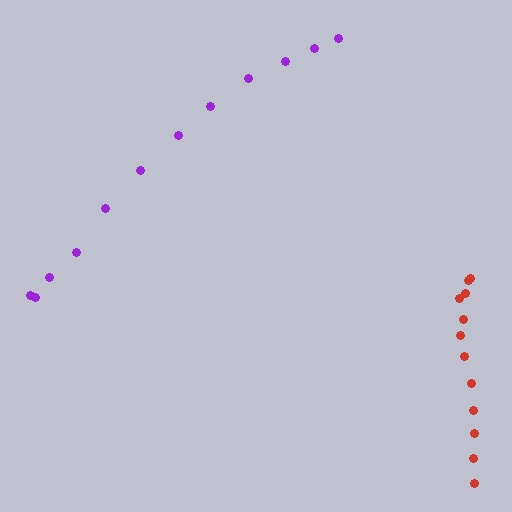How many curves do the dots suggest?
There are 2 distinct paths.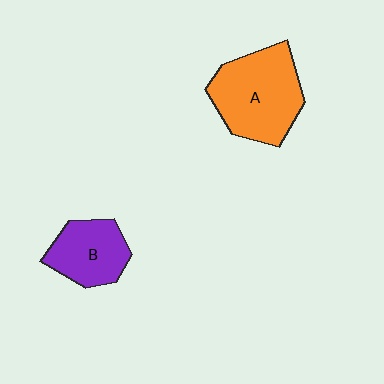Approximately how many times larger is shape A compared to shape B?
Approximately 1.6 times.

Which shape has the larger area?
Shape A (orange).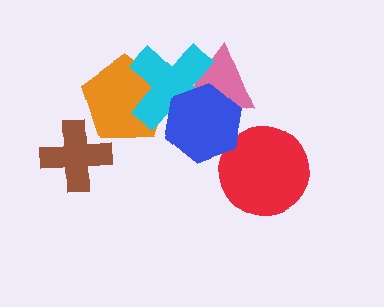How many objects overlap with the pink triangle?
2 objects overlap with the pink triangle.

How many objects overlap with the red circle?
0 objects overlap with the red circle.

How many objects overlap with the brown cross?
0 objects overlap with the brown cross.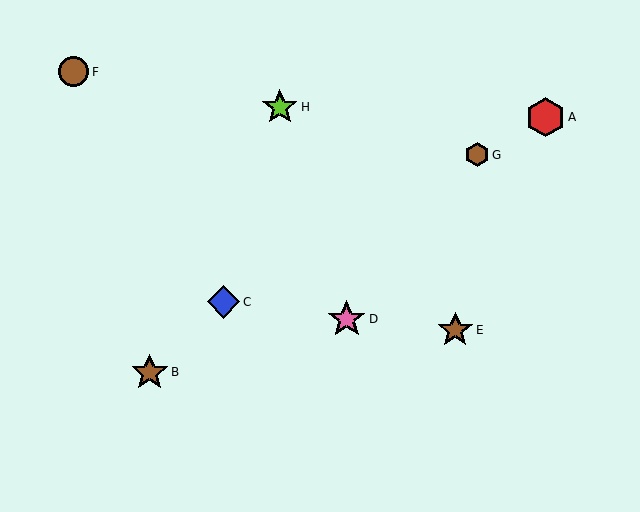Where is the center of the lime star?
The center of the lime star is at (280, 107).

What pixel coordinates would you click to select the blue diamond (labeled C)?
Click at (224, 302) to select the blue diamond C.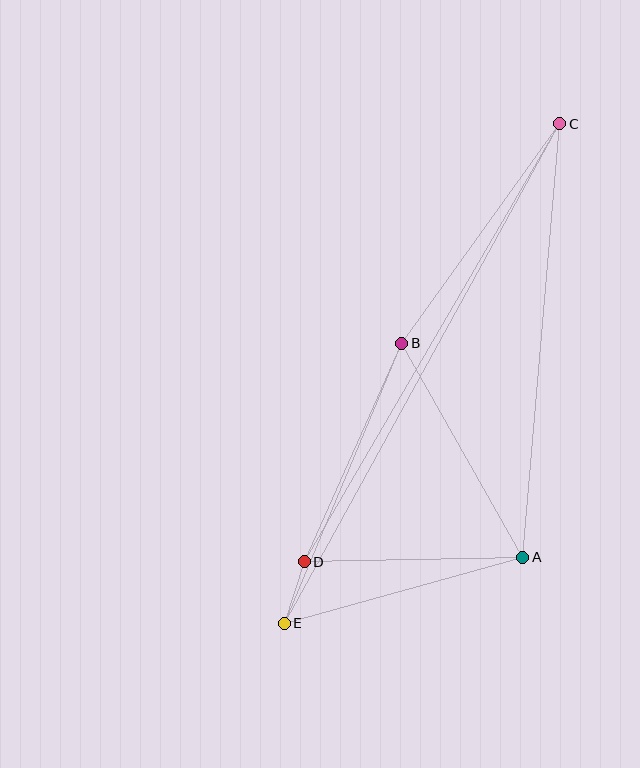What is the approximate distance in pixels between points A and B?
The distance between A and B is approximately 246 pixels.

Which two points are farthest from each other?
Points C and E are farthest from each other.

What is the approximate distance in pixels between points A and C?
The distance between A and C is approximately 435 pixels.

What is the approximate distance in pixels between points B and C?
The distance between B and C is approximately 271 pixels.